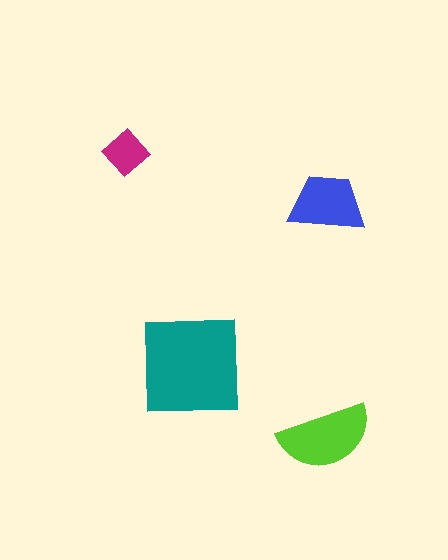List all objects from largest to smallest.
The teal square, the lime semicircle, the blue trapezoid, the magenta diamond.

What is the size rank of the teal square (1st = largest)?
1st.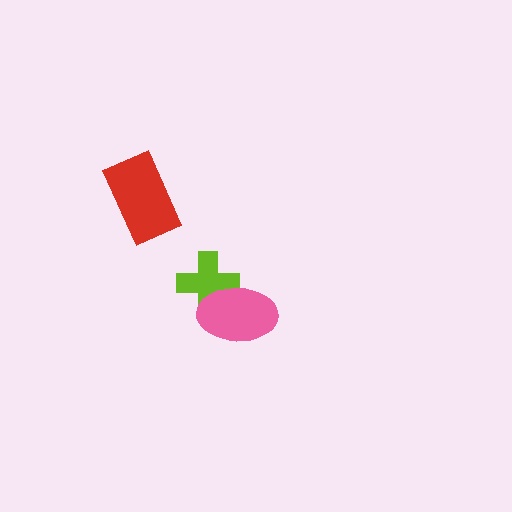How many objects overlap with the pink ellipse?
1 object overlaps with the pink ellipse.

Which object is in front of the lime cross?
The pink ellipse is in front of the lime cross.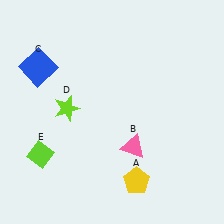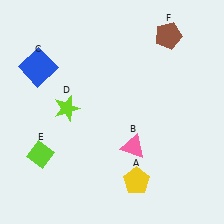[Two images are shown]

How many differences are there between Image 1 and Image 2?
There is 1 difference between the two images.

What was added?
A brown pentagon (F) was added in Image 2.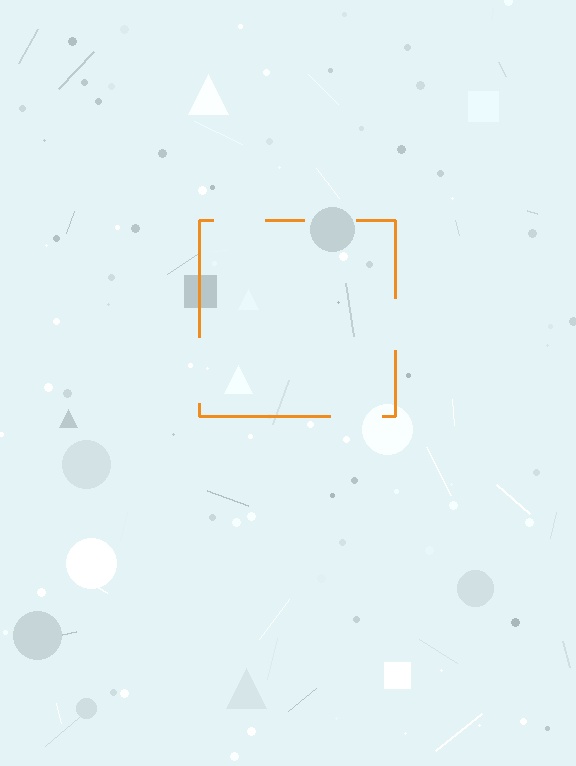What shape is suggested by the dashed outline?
The dashed outline suggests a square.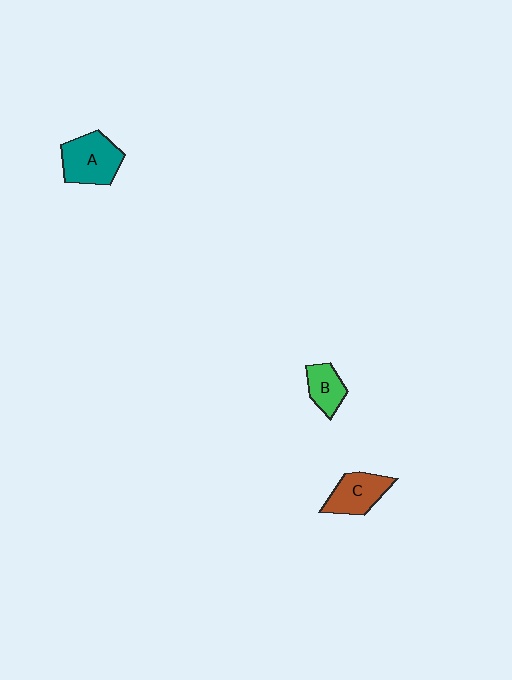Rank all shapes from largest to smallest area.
From largest to smallest: A (teal), C (brown), B (green).